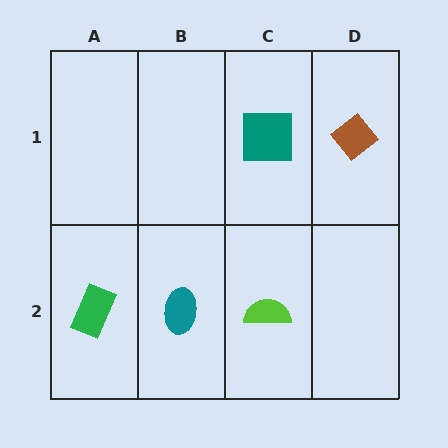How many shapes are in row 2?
3 shapes.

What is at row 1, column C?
A teal square.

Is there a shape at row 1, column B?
No, that cell is empty.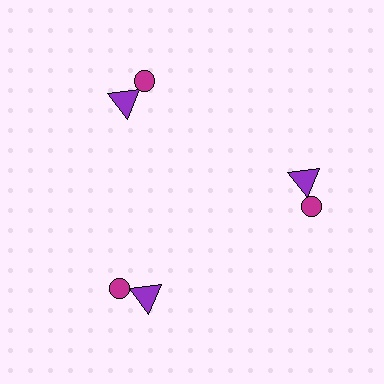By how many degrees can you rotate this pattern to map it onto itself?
The pattern maps onto itself every 120 degrees of rotation.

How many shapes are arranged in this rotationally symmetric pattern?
There are 6 shapes, arranged in 3 groups of 2.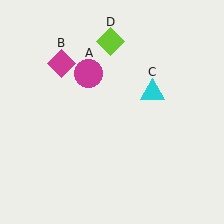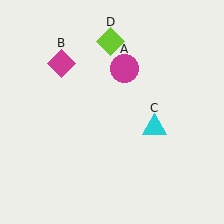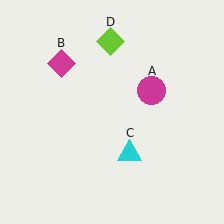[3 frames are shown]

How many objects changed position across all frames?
2 objects changed position: magenta circle (object A), cyan triangle (object C).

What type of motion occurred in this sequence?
The magenta circle (object A), cyan triangle (object C) rotated clockwise around the center of the scene.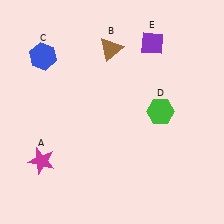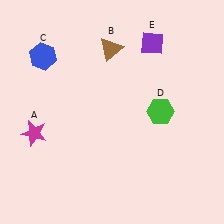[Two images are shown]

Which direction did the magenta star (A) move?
The magenta star (A) moved up.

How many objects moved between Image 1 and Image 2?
1 object moved between the two images.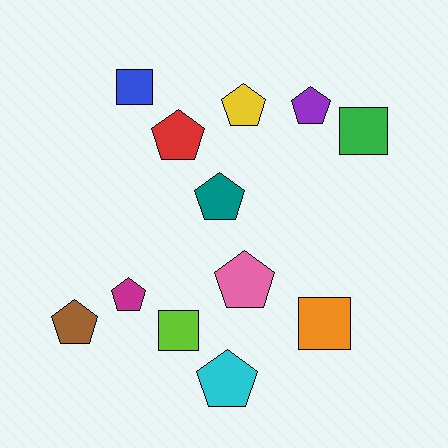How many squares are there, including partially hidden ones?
There are 4 squares.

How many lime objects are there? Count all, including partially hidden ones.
There is 1 lime object.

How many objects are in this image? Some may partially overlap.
There are 12 objects.